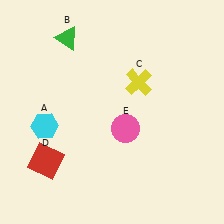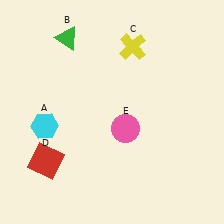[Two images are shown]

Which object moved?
The yellow cross (C) moved up.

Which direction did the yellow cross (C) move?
The yellow cross (C) moved up.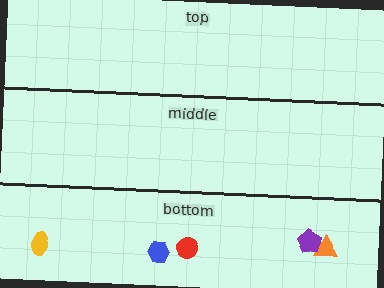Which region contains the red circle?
The bottom region.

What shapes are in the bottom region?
The orange triangle, the yellow ellipse, the red circle, the blue hexagon, the purple pentagon.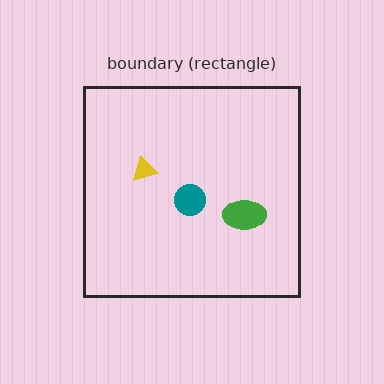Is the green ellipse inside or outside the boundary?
Inside.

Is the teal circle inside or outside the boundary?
Inside.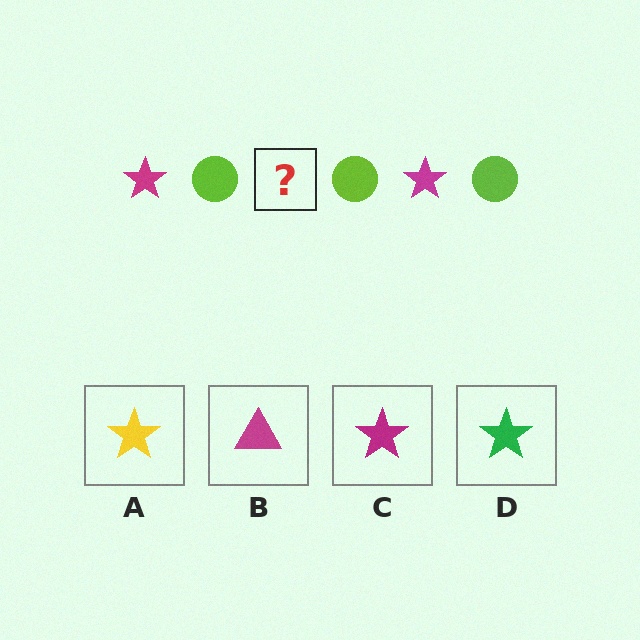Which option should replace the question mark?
Option C.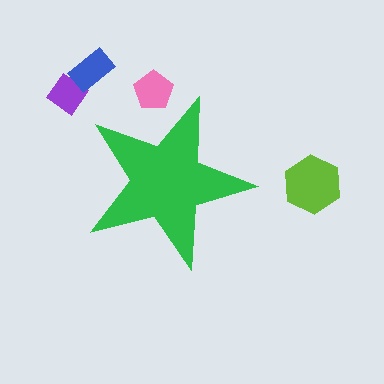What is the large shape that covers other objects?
A green star.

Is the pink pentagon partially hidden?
Yes, the pink pentagon is partially hidden behind the green star.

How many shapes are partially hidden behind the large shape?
1 shape is partially hidden.